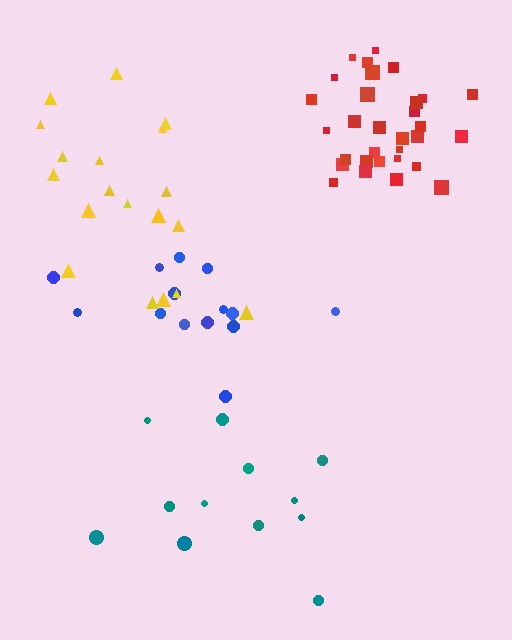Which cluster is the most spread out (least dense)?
Teal.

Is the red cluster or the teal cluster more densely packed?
Red.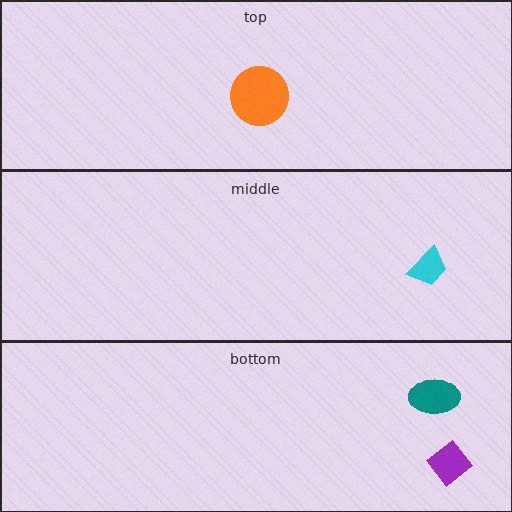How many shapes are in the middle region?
1.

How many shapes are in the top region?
1.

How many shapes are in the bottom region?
2.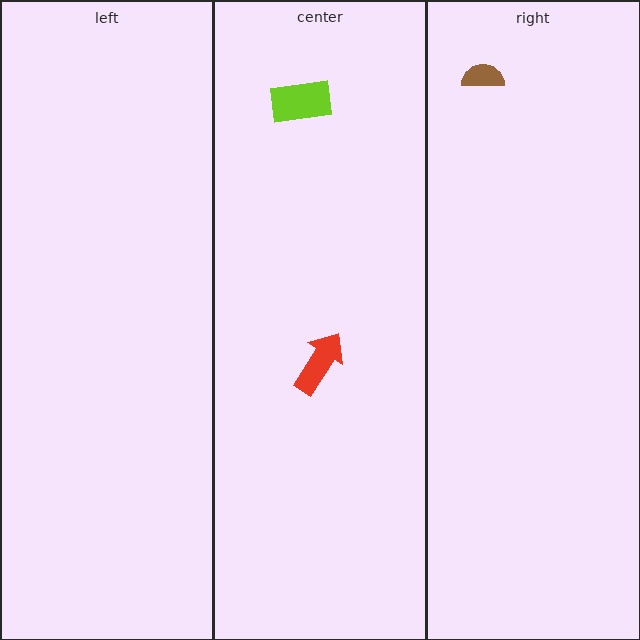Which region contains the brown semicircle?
The right region.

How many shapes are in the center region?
2.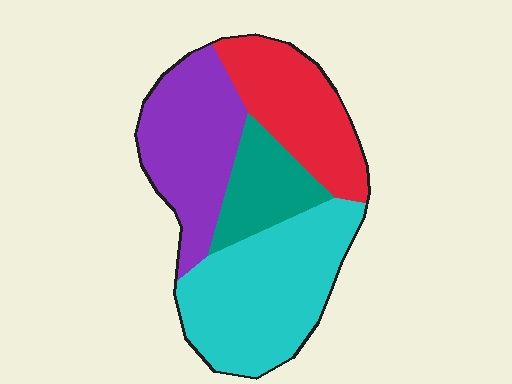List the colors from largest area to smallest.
From largest to smallest: cyan, purple, red, teal.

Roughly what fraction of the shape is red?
Red takes up about one quarter (1/4) of the shape.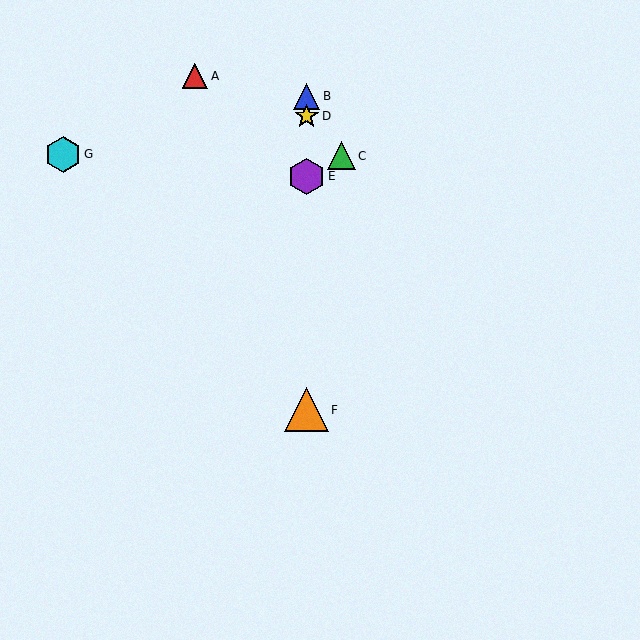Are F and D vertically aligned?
Yes, both are at x≈307.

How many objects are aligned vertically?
4 objects (B, D, E, F) are aligned vertically.